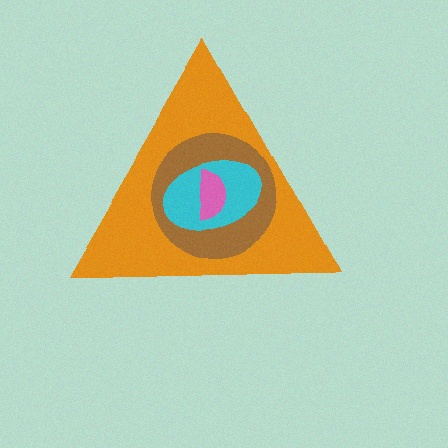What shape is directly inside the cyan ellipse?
The pink semicircle.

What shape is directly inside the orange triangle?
The brown circle.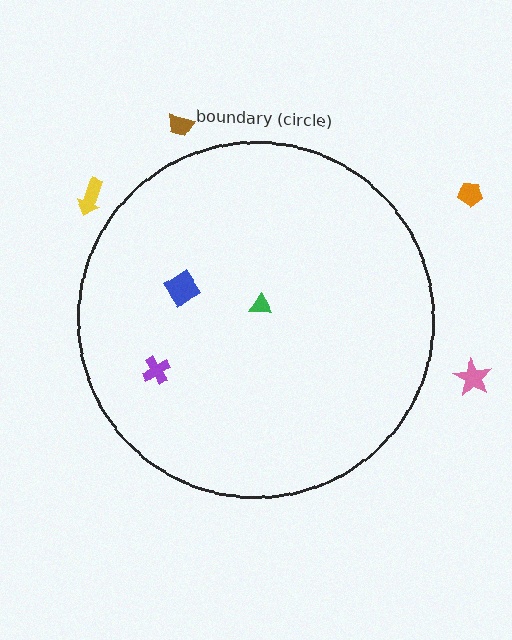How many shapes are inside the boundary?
3 inside, 4 outside.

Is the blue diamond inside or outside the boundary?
Inside.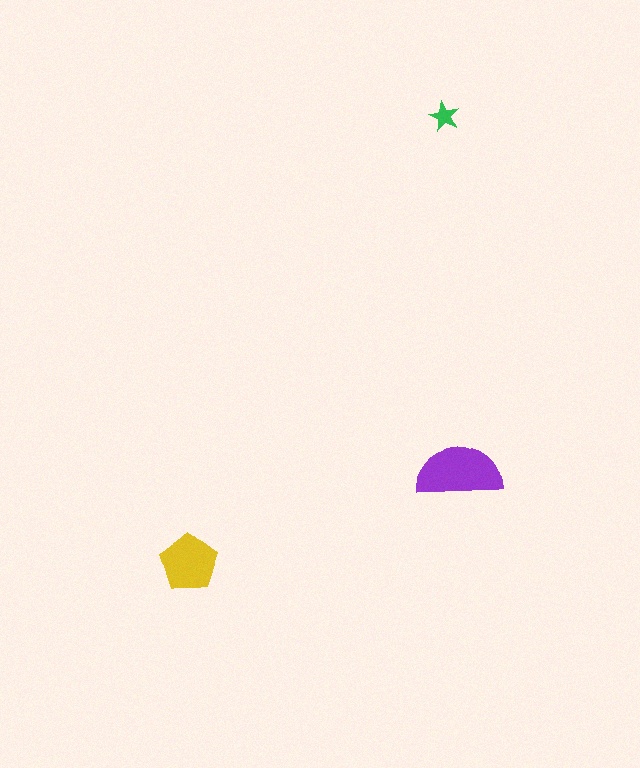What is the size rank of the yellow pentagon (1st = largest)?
2nd.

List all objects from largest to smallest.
The purple semicircle, the yellow pentagon, the green star.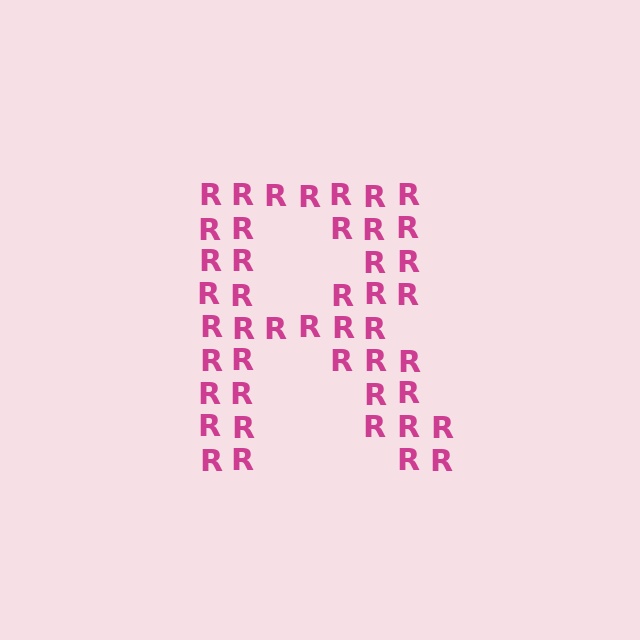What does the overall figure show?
The overall figure shows the letter R.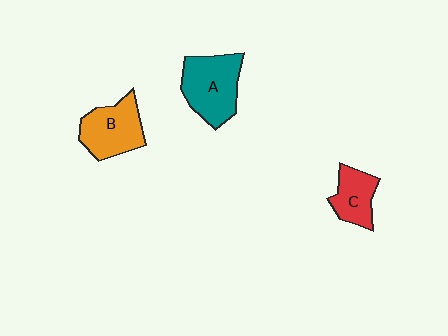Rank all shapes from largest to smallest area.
From largest to smallest: A (teal), B (orange), C (red).